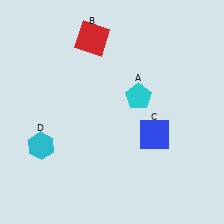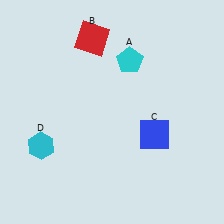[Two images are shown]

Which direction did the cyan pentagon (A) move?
The cyan pentagon (A) moved up.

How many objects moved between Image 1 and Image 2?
1 object moved between the two images.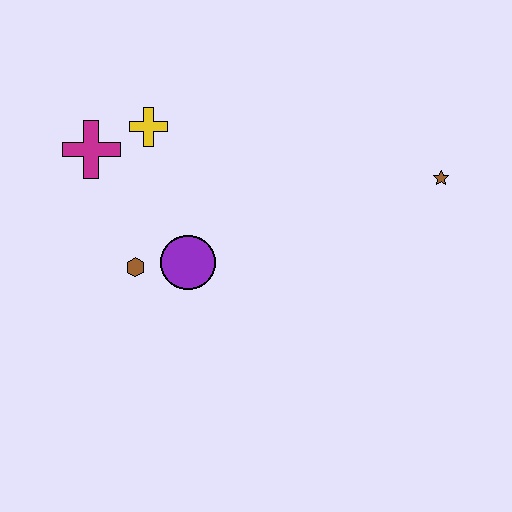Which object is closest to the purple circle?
The brown hexagon is closest to the purple circle.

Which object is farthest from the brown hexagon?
The brown star is farthest from the brown hexagon.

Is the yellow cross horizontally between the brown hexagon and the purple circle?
Yes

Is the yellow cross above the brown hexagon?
Yes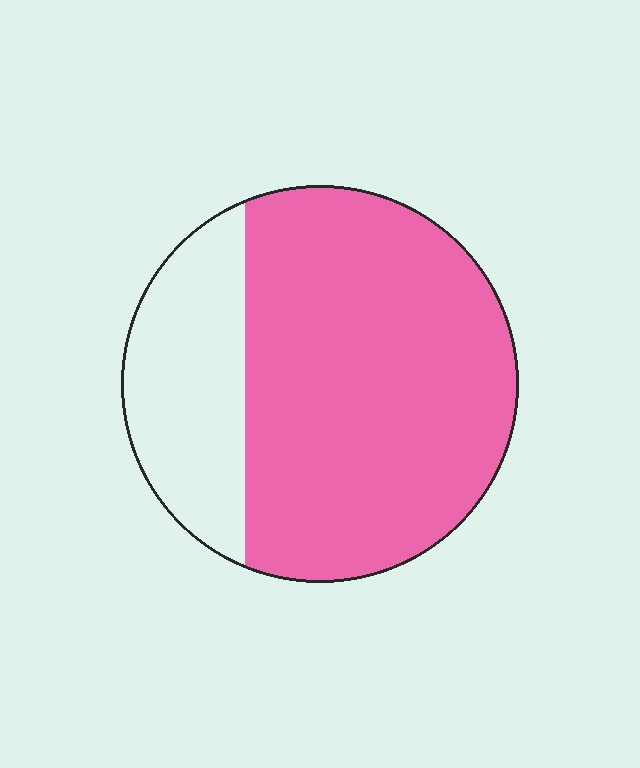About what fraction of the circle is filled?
About three quarters (3/4).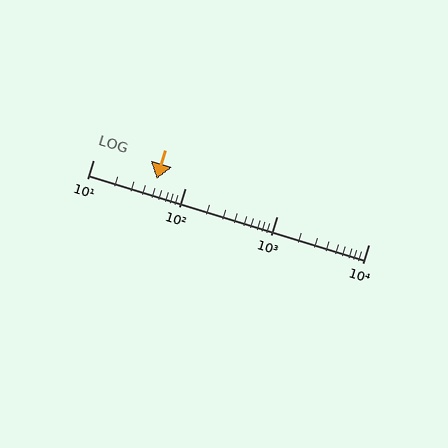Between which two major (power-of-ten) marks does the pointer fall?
The pointer is between 10 and 100.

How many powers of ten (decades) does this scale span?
The scale spans 3 decades, from 10 to 10000.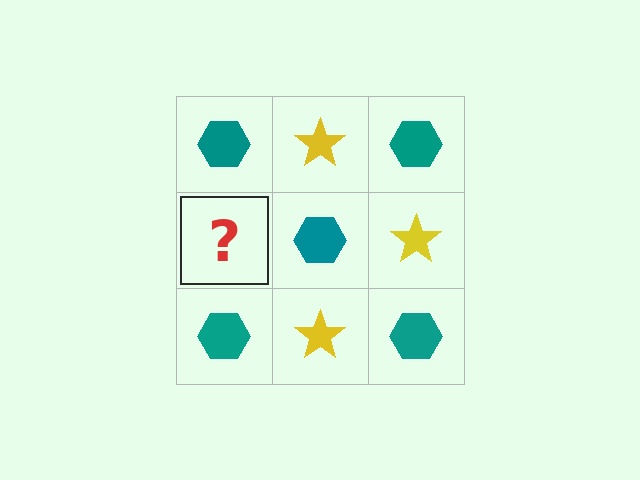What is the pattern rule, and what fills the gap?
The rule is that it alternates teal hexagon and yellow star in a checkerboard pattern. The gap should be filled with a yellow star.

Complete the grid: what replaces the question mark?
The question mark should be replaced with a yellow star.